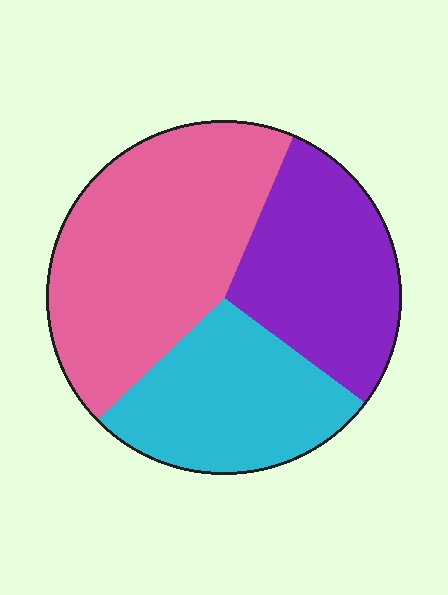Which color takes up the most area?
Pink, at roughly 45%.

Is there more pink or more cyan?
Pink.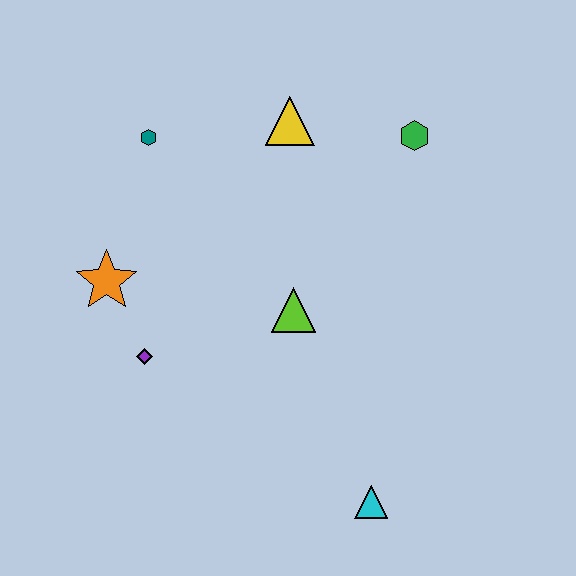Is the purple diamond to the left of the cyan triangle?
Yes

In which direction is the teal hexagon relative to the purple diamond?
The teal hexagon is above the purple diamond.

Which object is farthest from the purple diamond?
The green hexagon is farthest from the purple diamond.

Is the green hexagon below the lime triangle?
No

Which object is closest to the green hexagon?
The yellow triangle is closest to the green hexagon.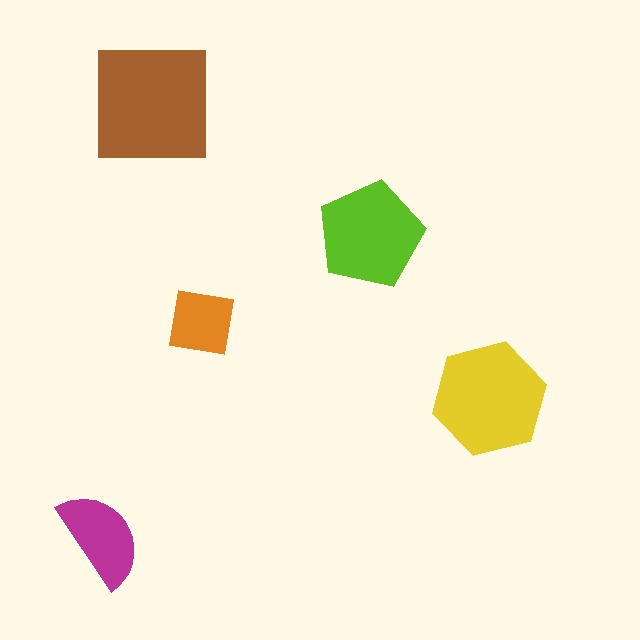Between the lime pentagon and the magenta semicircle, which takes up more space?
The lime pentagon.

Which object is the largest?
The brown square.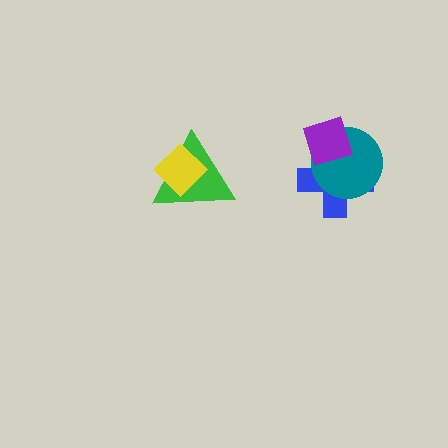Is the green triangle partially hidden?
Yes, it is partially covered by another shape.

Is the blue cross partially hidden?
Yes, it is partially covered by another shape.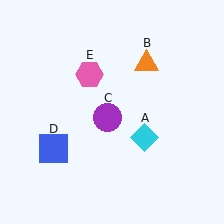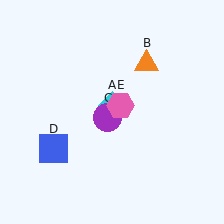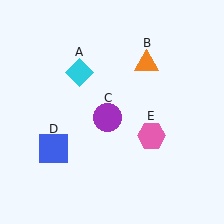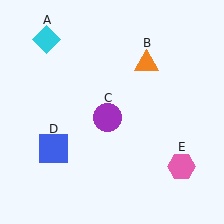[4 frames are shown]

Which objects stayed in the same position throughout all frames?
Orange triangle (object B) and purple circle (object C) and blue square (object D) remained stationary.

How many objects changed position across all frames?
2 objects changed position: cyan diamond (object A), pink hexagon (object E).